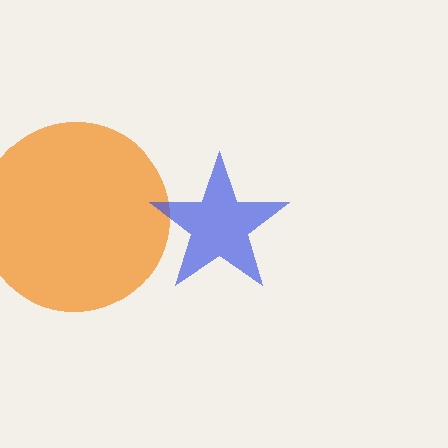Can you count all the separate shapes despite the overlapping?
Yes, there are 2 separate shapes.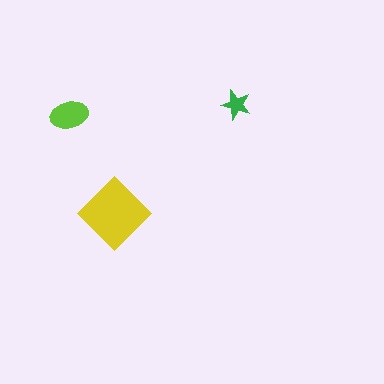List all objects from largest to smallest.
The yellow diamond, the lime ellipse, the green star.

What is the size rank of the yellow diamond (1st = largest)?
1st.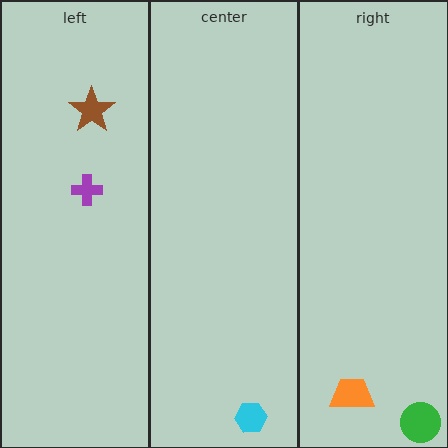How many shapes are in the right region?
2.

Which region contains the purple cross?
The left region.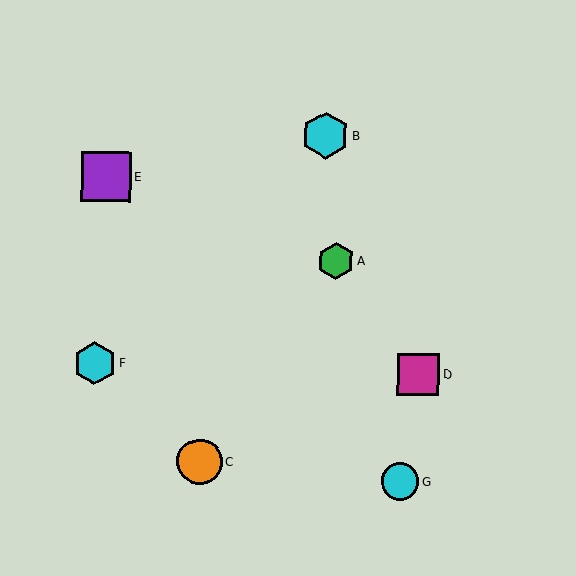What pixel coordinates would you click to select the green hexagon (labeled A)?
Click at (336, 261) to select the green hexagon A.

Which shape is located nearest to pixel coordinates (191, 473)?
The orange circle (labeled C) at (200, 461) is nearest to that location.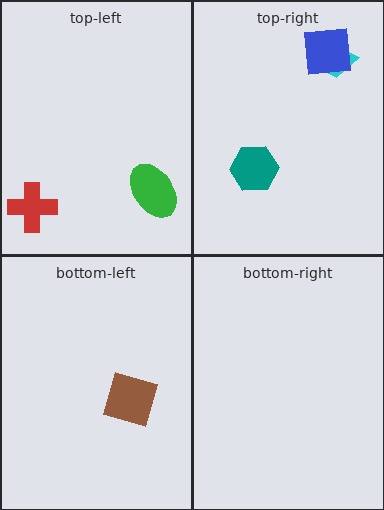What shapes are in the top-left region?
The green ellipse, the red cross.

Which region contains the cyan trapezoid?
The top-right region.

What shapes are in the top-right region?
The cyan trapezoid, the blue square, the teal hexagon.